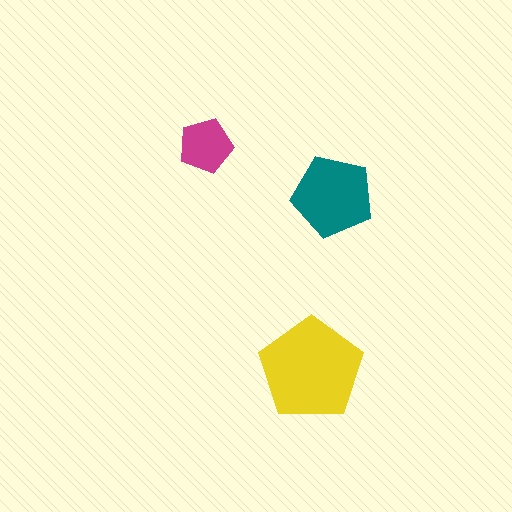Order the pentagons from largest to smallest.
the yellow one, the teal one, the magenta one.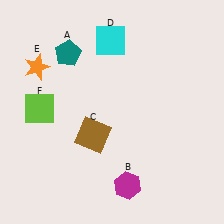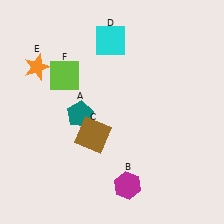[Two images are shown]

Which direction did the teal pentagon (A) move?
The teal pentagon (A) moved down.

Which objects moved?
The objects that moved are: the teal pentagon (A), the lime square (F).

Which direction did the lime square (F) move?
The lime square (F) moved up.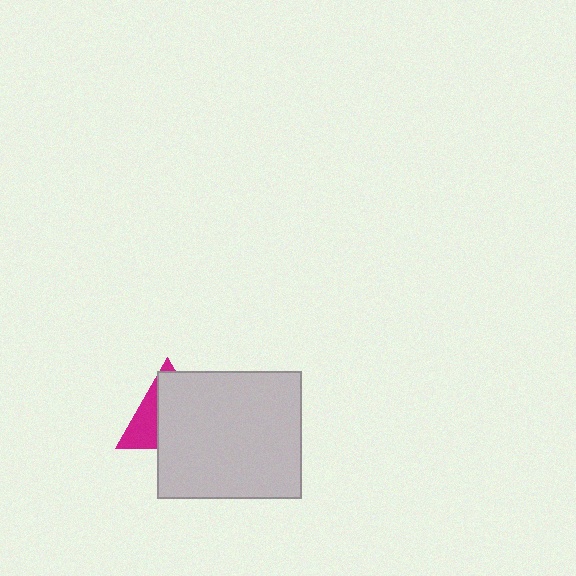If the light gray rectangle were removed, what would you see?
You would see the complete magenta triangle.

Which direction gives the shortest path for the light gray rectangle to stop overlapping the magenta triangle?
Moving toward the lower-right gives the shortest separation.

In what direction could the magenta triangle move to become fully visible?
The magenta triangle could move toward the upper-left. That would shift it out from behind the light gray rectangle entirely.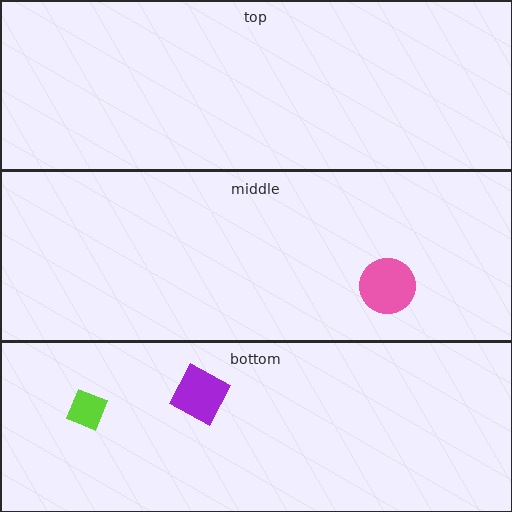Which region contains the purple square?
The bottom region.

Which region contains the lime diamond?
The bottom region.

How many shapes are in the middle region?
1.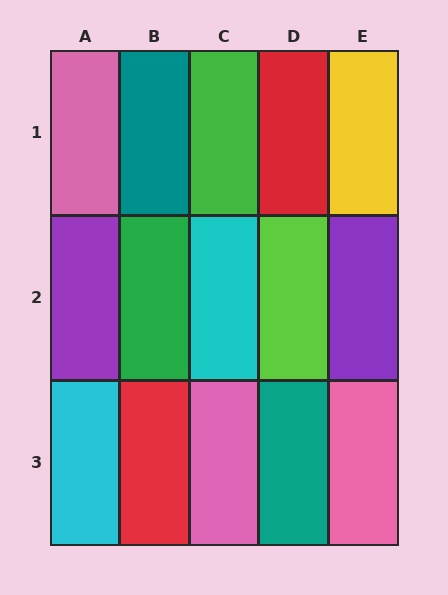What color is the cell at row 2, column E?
Purple.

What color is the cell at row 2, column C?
Cyan.